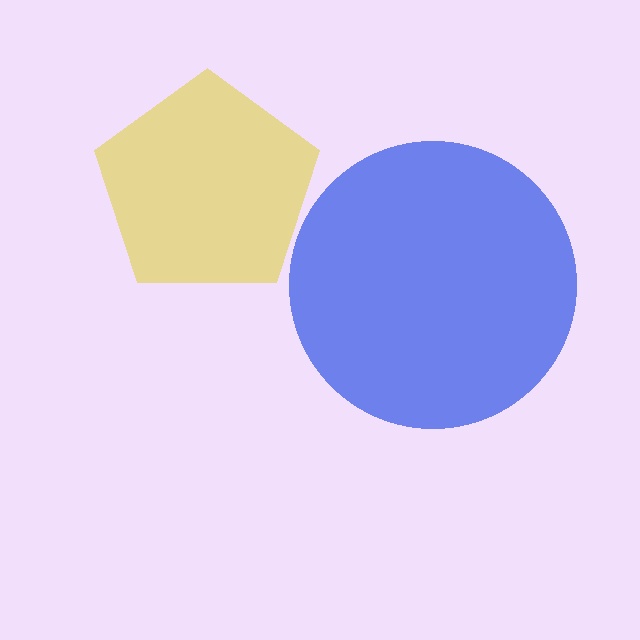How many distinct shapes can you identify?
There are 2 distinct shapes: a yellow pentagon, a blue circle.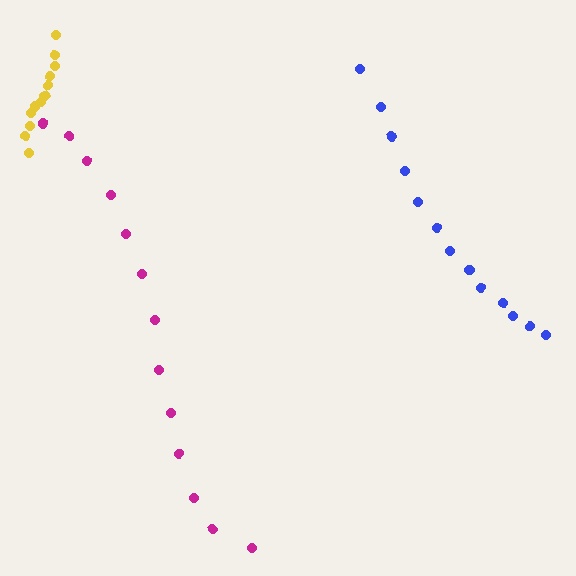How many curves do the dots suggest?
There are 3 distinct paths.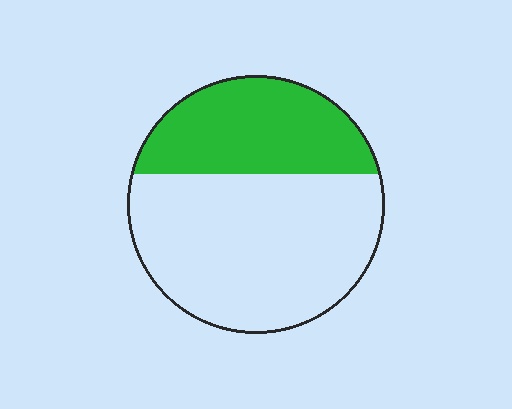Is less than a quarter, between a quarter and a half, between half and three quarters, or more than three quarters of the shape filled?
Between a quarter and a half.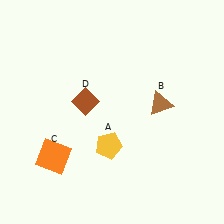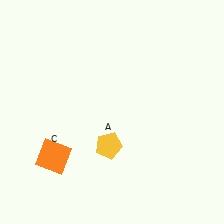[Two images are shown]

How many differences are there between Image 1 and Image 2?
There are 2 differences between the two images.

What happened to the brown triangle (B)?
The brown triangle (B) was removed in Image 2. It was in the top-right area of Image 1.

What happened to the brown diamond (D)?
The brown diamond (D) was removed in Image 2. It was in the top-left area of Image 1.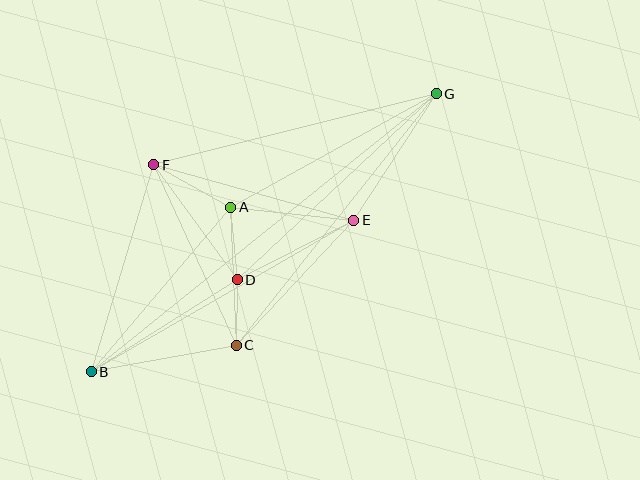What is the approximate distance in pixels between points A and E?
The distance between A and E is approximately 124 pixels.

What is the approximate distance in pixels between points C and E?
The distance between C and E is approximately 172 pixels.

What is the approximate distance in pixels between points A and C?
The distance between A and C is approximately 139 pixels.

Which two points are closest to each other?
Points C and D are closest to each other.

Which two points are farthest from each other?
Points B and G are farthest from each other.